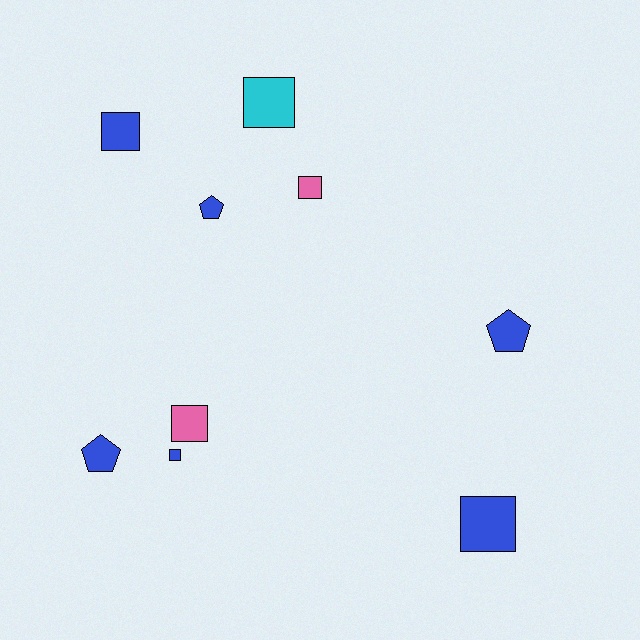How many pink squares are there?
There are 2 pink squares.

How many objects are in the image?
There are 9 objects.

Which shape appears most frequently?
Square, with 6 objects.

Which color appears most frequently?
Blue, with 6 objects.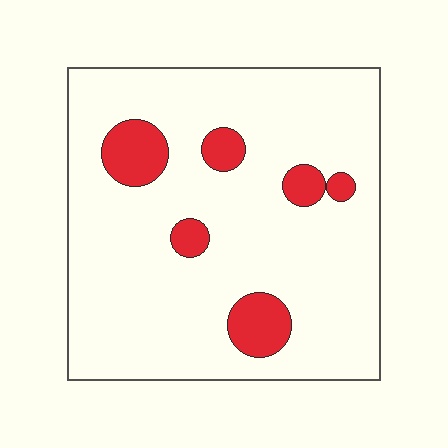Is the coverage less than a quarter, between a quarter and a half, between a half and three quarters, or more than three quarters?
Less than a quarter.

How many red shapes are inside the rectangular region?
6.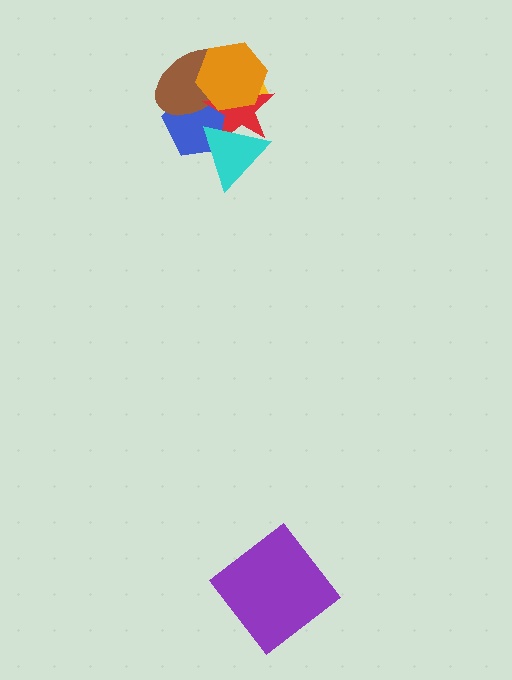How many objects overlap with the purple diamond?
0 objects overlap with the purple diamond.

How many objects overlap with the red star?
5 objects overlap with the red star.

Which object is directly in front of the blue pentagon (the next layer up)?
The brown ellipse is directly in front of the blue pentagon.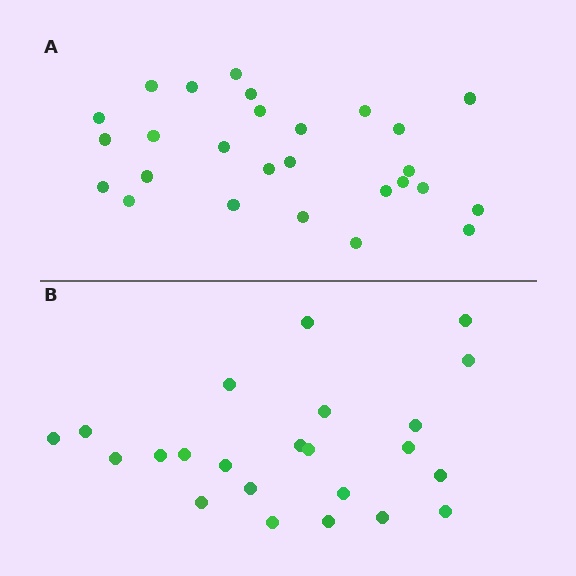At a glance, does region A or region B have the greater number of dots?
Region A (the top region) has more dots.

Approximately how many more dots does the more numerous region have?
Region A has about 4 more dots than region B.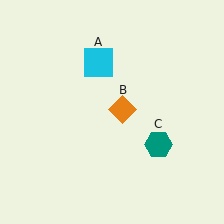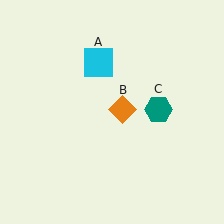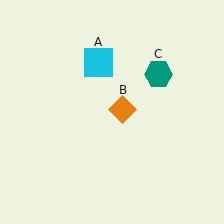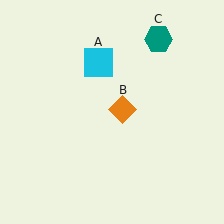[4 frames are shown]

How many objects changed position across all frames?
1 object changed position: teal hexagon (object C).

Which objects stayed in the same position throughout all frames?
Cyan square (object A) and orange diamond (object B) remained stationary.